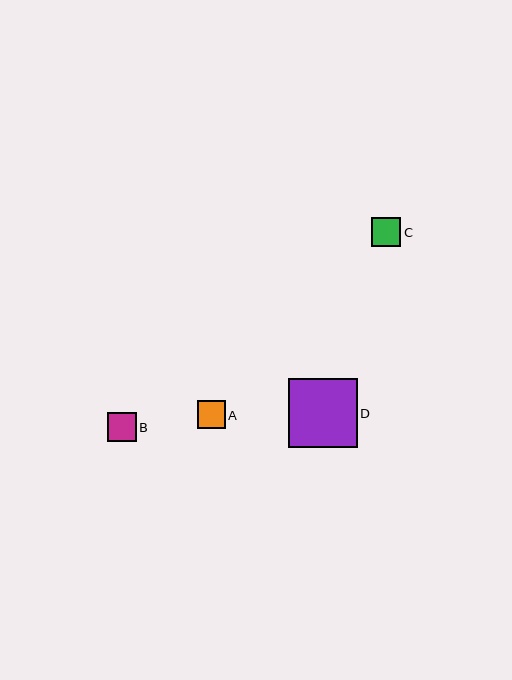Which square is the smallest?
Square A is the smallest with a size of approximately 28 pixels.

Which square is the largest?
Square D is the largest with a size of approximately 69 pixels.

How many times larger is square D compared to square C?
Square D is approximately 2.4 times the size of square C.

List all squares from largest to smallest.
From largest to smallest: D, C, B, A.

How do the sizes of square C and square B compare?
Square C and square B are approximately the same size.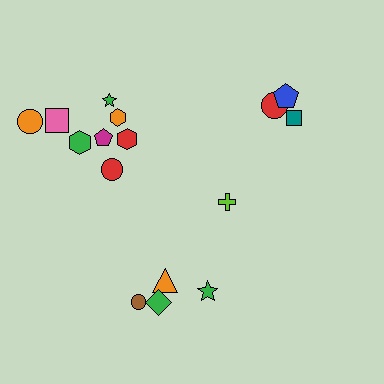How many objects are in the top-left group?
There are 8 objects.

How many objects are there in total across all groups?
There are 16 objects.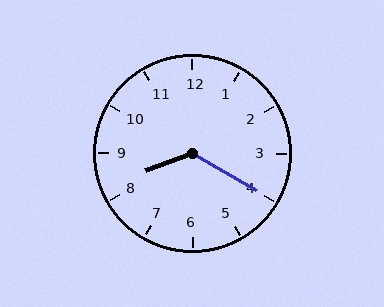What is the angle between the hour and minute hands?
Approximately 130 degrees.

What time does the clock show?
8:20.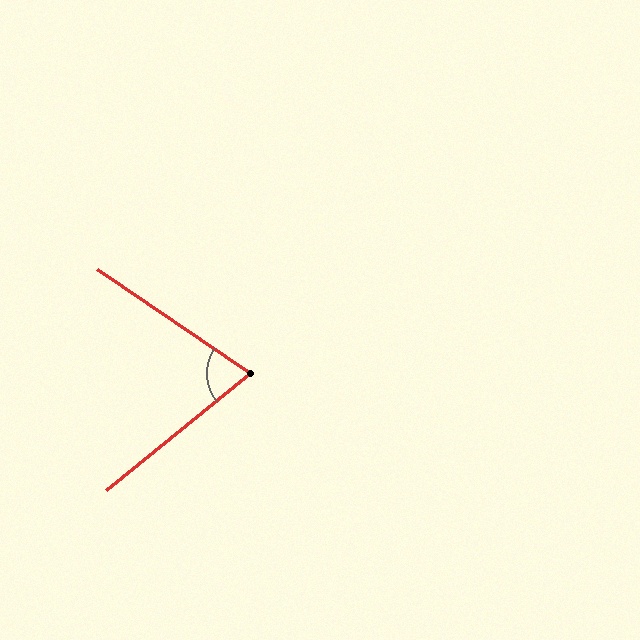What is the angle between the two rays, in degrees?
Approximately 73 degrees.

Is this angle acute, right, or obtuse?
It is acute.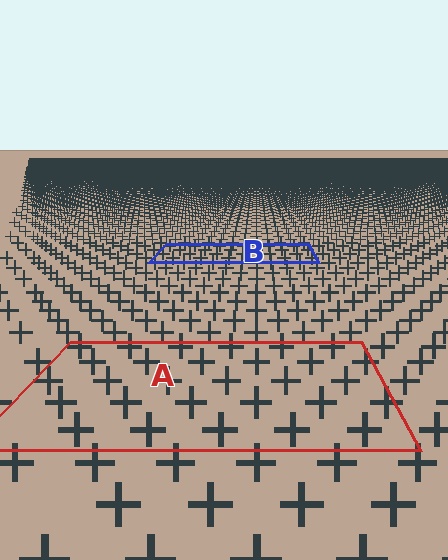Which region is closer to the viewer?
Region A is closer. The texture elements there are larger and more spread out.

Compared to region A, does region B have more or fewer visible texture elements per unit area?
Region B has more texture elements per unit area — they are packed more densely because it is farther away.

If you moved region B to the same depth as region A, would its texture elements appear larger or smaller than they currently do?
They would appear larger. At a closer depth, the same texture elements are projected at a bigger on-screen size.